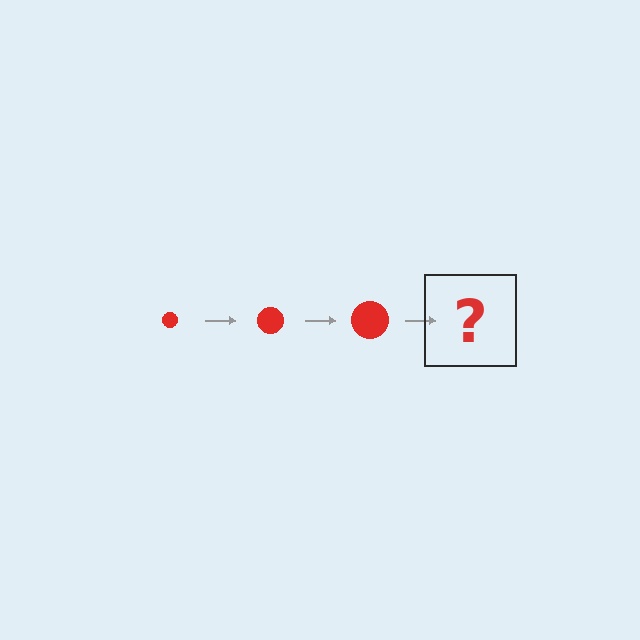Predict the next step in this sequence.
The next step is a red circle, larger than the previous one.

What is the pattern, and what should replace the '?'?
The pattern is that the circle gets progressively larger each step. The '?' should be a red circle, larger than the previous one.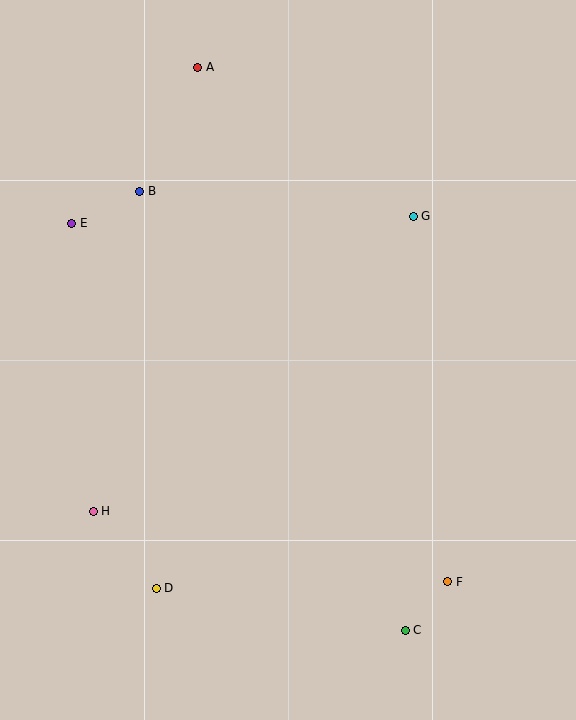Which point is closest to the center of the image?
Point G at (413, 216) is closest to the center.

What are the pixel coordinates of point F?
Point F is at (448, 582).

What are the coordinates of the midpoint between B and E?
The midpoint between B and E is at (106, 207).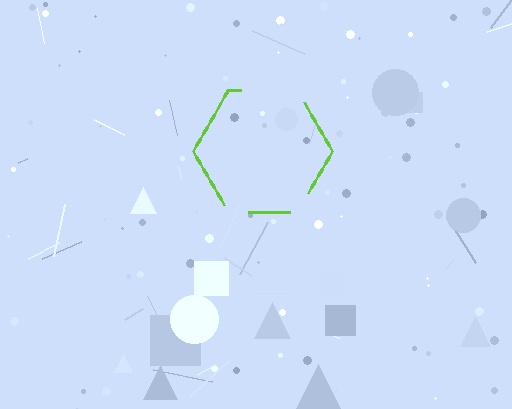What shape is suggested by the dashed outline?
The dashed outline suggests a hexagon.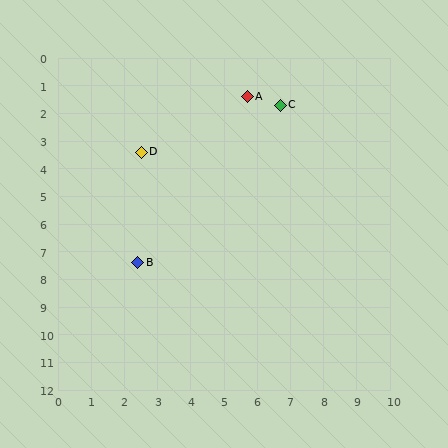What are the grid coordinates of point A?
Point A is at approximately (5.7, 1.4).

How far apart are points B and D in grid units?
Points B and D are about 4.0 grid units apart.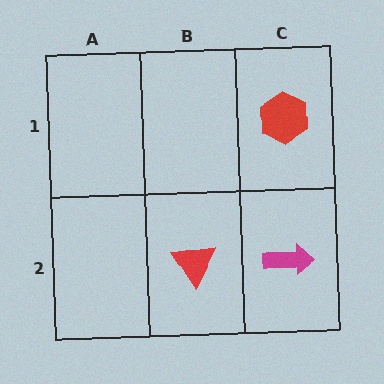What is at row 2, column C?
A magenta arrow.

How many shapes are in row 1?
1 shape.